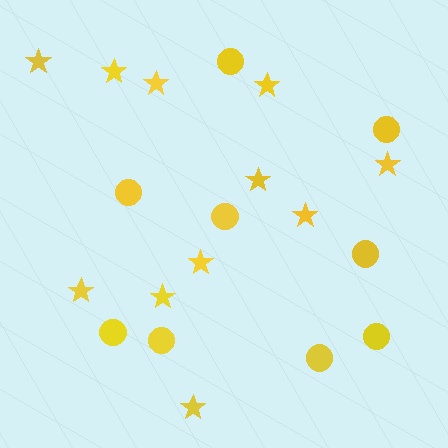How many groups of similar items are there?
There are 2 groups: one group of stars (11) and one group of circles (9).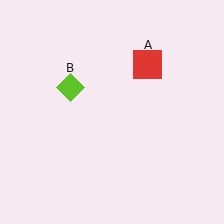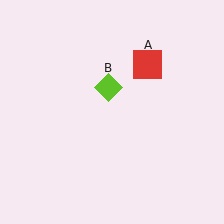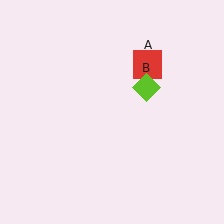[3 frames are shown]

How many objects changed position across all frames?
1 object changed position: lime diamond (object B).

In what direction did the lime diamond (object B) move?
The lime diamond (object B) moved right.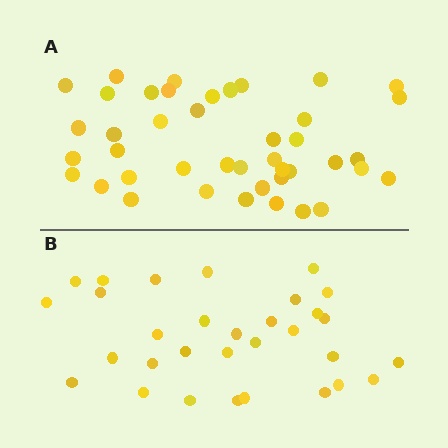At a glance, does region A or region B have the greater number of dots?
Region A (the top region) has more dots.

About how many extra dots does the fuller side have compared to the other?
Region A has roughly 12 or so more dots than region B.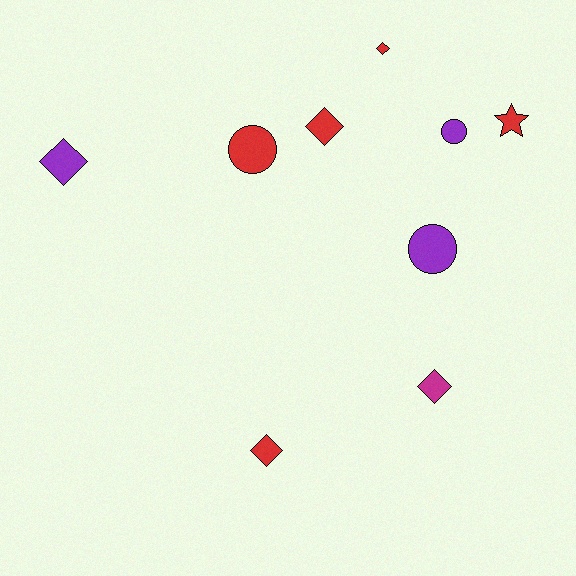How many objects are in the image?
There are 9 objects.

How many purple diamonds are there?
There is 1 purple diamond.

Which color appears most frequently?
Red, with 5 objects.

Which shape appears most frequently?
Diamond, with 5 objects.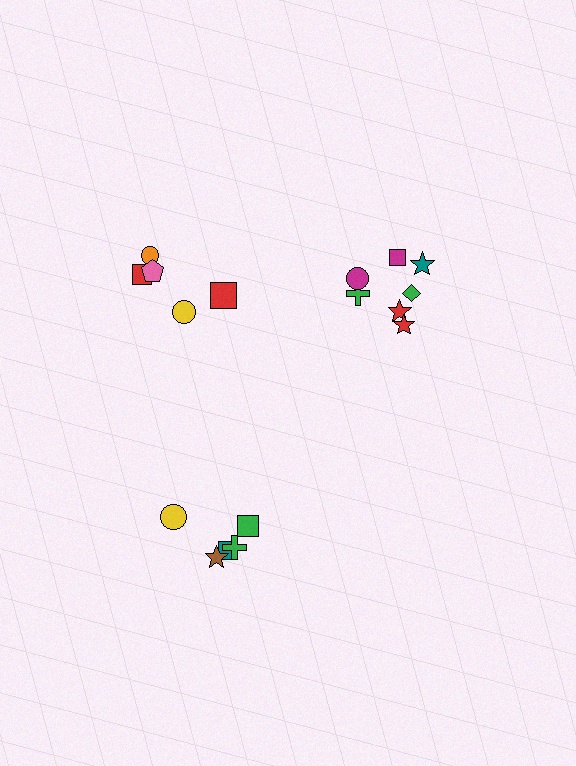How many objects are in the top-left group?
There are 5 objects.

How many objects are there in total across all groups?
There are 17 objects.